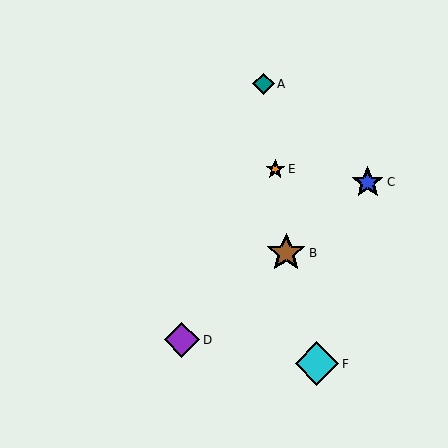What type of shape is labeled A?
Shape A is a teal diamond.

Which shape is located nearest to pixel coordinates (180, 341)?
The purple diamond (labeled D) at (182, 340) is nearest to that location.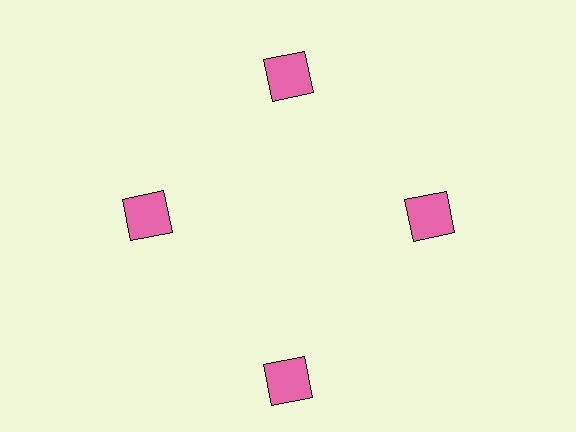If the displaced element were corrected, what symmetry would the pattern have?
It would have 4-fold rotational symmetry — the pattern would map onto itself every 90 degrees.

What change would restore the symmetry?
The symmetry would be restored by moving it inward, back onto the ring so that all 4 squares sit at equal angles and equal distance from the center.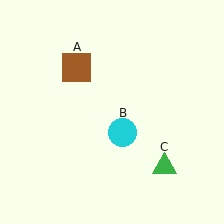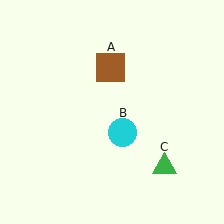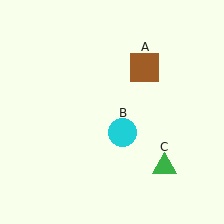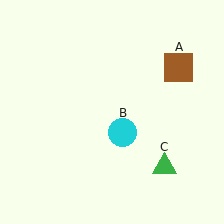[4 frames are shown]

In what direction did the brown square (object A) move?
The brown square (object A) moved right.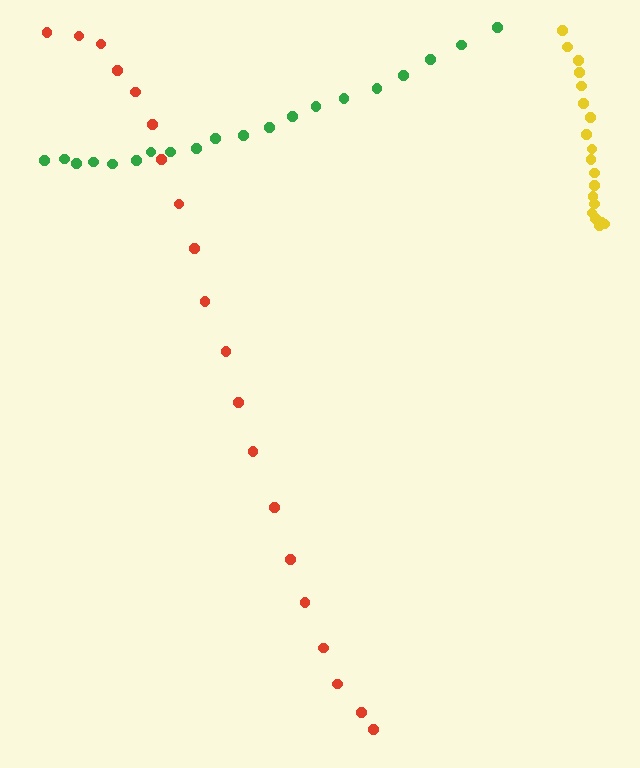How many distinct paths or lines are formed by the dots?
There are 3 distinct paths.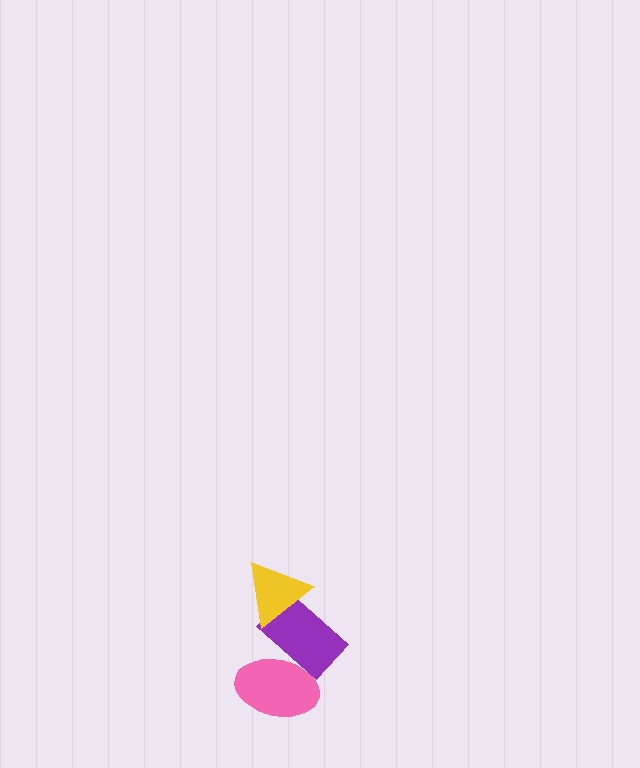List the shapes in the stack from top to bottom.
From top to bottom: the yellow triangle, the purple rectangle, the pink ellipse.